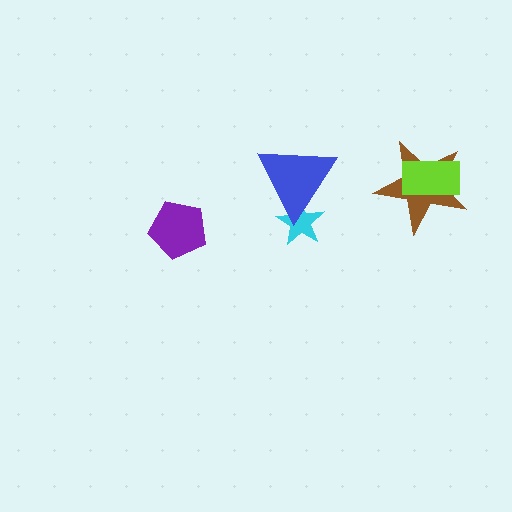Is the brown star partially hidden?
Yes, it is partially covered by another shape.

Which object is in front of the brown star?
The lime rectangle is in front of the brown star.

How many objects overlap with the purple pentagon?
0 objects overlap with the purple pentagon.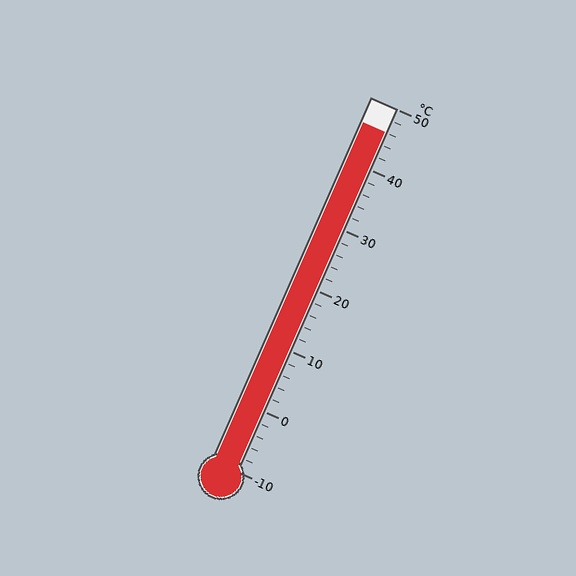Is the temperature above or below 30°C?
The temperature is above 30°C.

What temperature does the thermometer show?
The thermometer shows approximately 46°C.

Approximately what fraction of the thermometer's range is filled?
The thermometer is filled to approximately 95% of its range.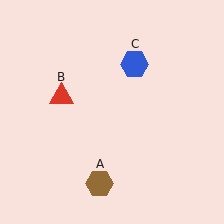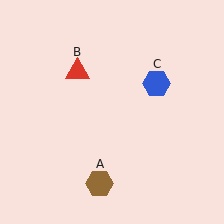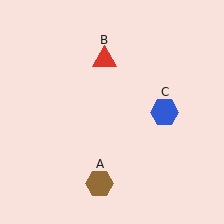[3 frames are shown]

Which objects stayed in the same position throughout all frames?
Brown hexagon (object A) remained stationary.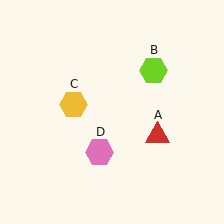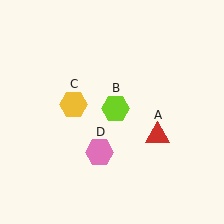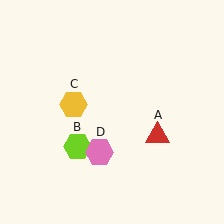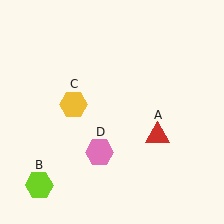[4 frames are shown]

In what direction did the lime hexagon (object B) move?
The lime hexagon (object B) moved down and to the left.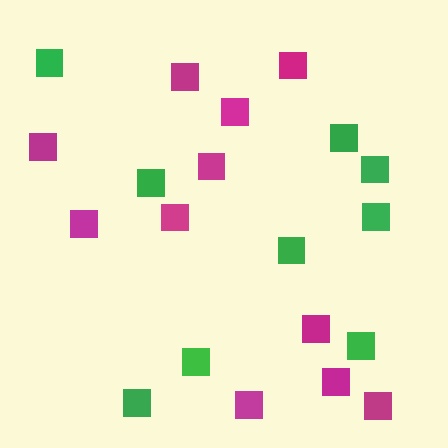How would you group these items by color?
There are 2 groups: one group of magenta squares (11) and one group of green squares (9).